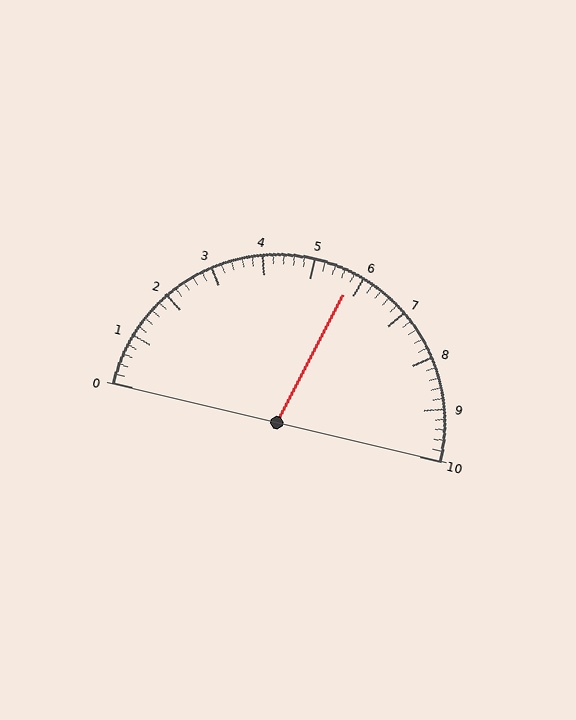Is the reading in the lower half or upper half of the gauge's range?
The reading is in the upper half of the range (0 to 10).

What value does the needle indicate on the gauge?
The needle indicates approximately 5.8.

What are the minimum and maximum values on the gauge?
The gauge ranges from 0 to 10.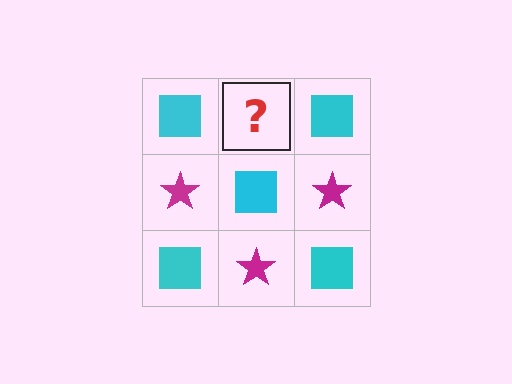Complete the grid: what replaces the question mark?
The question mark should be replaced with a magenta star.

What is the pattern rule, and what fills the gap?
The rule is that it alternates cyan square and magenta star in a checkerboard pattern. The gap should be filled with a magenta star.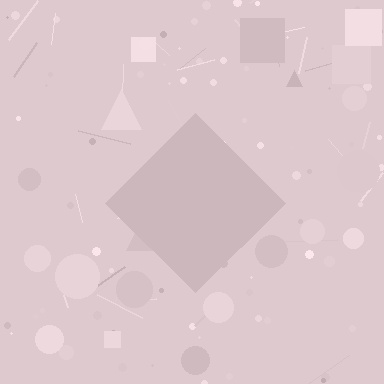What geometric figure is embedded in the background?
A diamond is embedded in the background.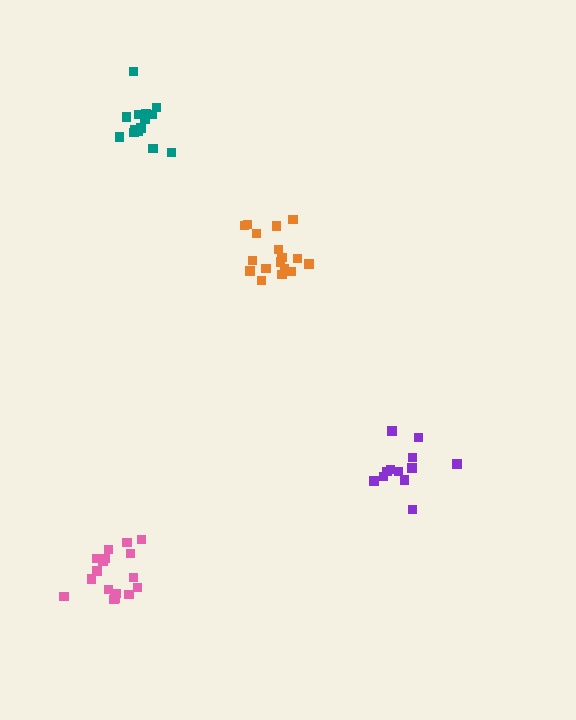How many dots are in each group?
Group 1: 17 dots, Group 2: 18 dots, Group 3: 12 dots, Group 4: 14 dots (61 total).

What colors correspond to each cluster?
The clusters are colored: orange, pink, purple, teal.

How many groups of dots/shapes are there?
There are 4 groups.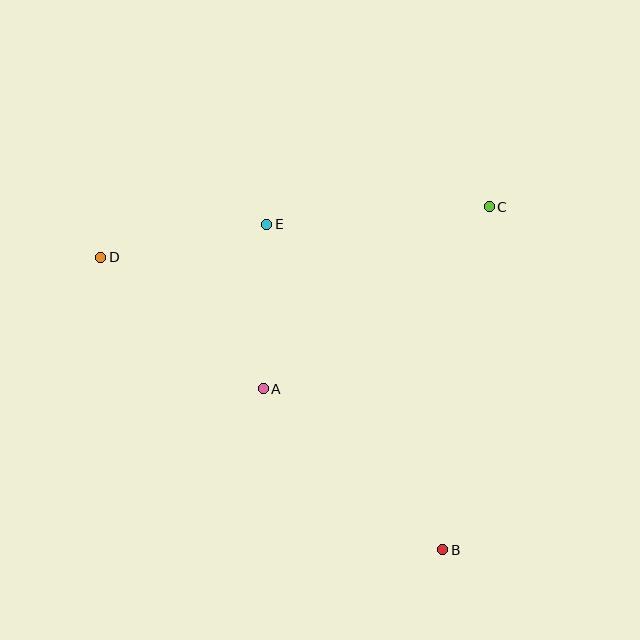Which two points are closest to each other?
Points A and E are closest to each other.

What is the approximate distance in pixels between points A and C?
The distance between A and C is approximately 290 pixels.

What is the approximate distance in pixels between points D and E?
The distance between D and E is approximately 170 pixels.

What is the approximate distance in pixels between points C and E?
The distance between C and E is approximately 223 pixels.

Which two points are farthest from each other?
Points B and D are farthest from each other.